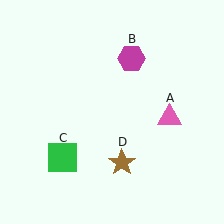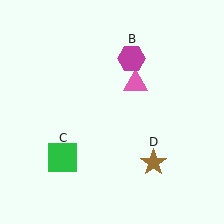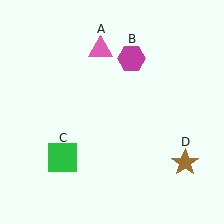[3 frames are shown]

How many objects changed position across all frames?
2 objects changed position: pink triangle (object A), brown star (object D).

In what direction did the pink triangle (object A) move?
The pink triangle (object A) moved up and to the left.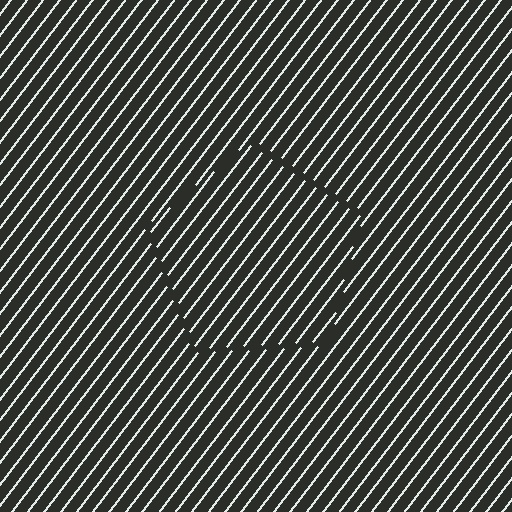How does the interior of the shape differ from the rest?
The interior of the shape contains the same grating, shifted by half a period — the contour is defined by the phase discontinuity where line-ends from the inner and outer gratings abut.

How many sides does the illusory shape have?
5 sides — the line-ends trace a pentagon.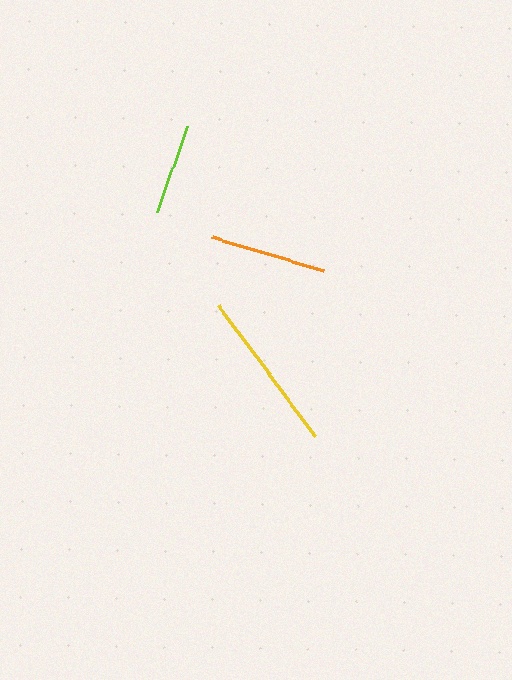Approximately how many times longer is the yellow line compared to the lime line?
The yellow line is approximately 1.8 times the length of the lime line.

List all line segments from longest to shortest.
From longest to shortest: yellow, orange, lime.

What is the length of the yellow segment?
The yellow segment is approximately 162 pixels long.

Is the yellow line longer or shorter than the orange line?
The yellow line is longer than the orange line.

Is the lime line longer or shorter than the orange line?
The orange line is longer than the lime line.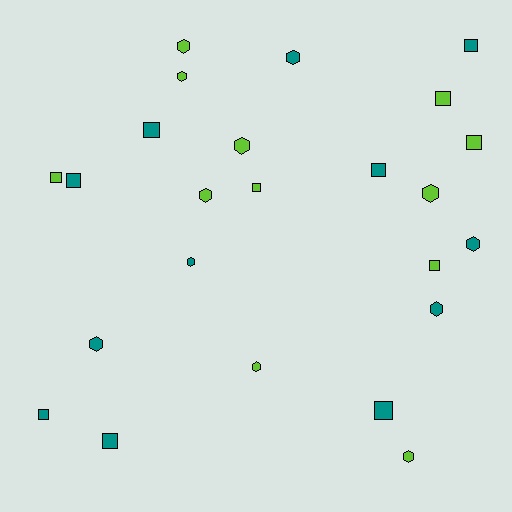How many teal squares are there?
There are 7 teal squares.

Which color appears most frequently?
Lime, with 12 objects.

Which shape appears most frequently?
Square, with 12 objects.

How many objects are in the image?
There are 24 objects.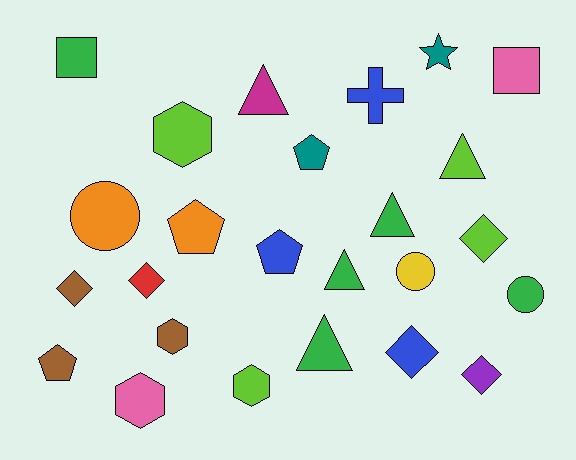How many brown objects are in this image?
There are 3 brown objects.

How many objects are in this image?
There are 25 objects.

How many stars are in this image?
There is 1 star.